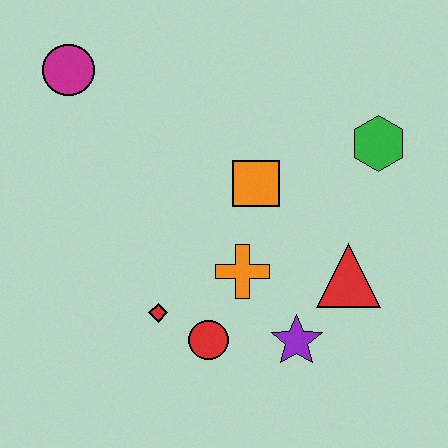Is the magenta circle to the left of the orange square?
Yes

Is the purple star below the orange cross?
Yes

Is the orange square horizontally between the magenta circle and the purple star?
Yes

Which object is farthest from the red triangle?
The magenta circle is farthest from the red triangle.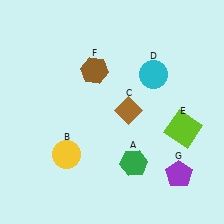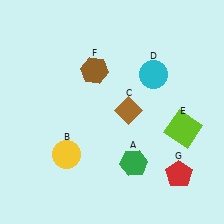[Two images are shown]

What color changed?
The pentagon (G) changed from purple in Image 1 to red in Image 2.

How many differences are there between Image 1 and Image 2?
There is 1 difference between the two images.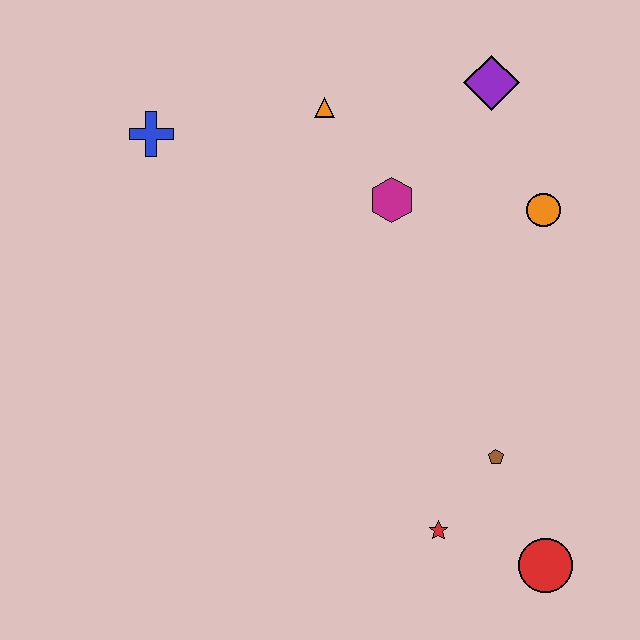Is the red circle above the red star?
No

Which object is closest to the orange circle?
The purple diamond is closest to the orange circle.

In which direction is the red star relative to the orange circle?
The red star is below the orange circle.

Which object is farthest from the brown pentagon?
The blue cross is farthest from the brown pentagon.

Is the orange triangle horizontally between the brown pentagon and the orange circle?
No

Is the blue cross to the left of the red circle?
Yes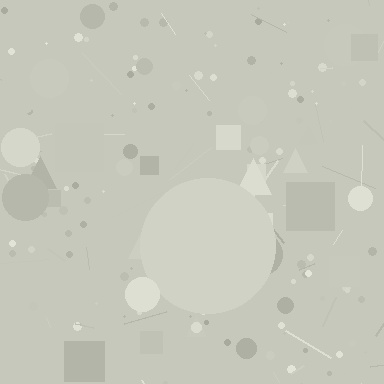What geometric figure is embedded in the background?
A circle is embedded in the background.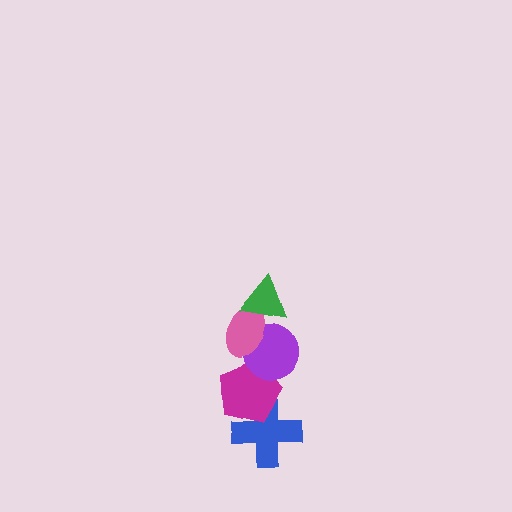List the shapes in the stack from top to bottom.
From top to bottom: the green triangle, the pink ellipse, the purple circle, the magenta pentagon, the blue cross.